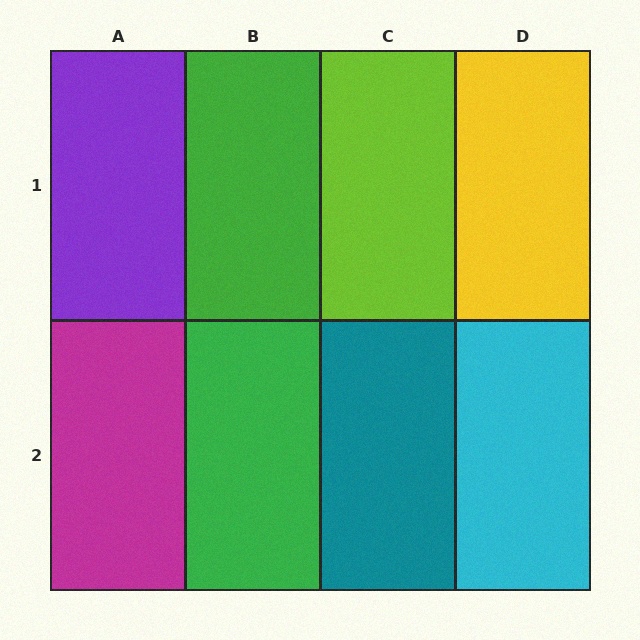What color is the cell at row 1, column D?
Yellow.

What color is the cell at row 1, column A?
Purple.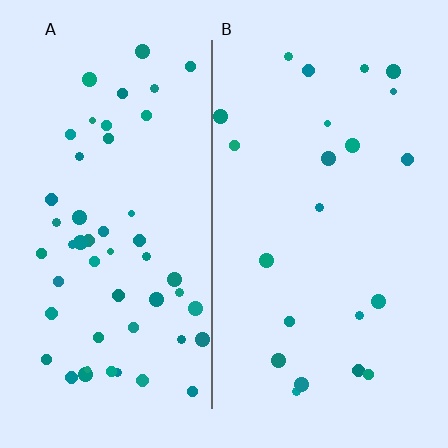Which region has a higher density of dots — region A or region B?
A (the left).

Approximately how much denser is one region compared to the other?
Approximately 2.4× — region A over region B.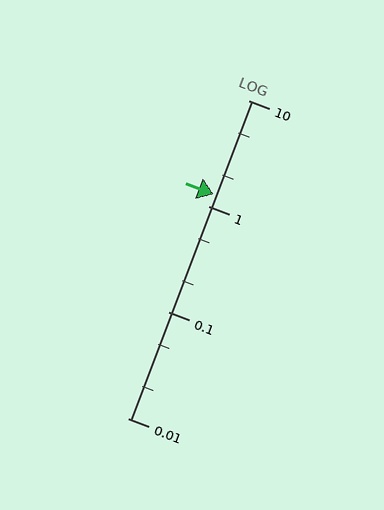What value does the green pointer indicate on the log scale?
The pointer indicates approximately 1.3.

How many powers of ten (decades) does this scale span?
The scale spans 3 decades, from 0.01 to 10.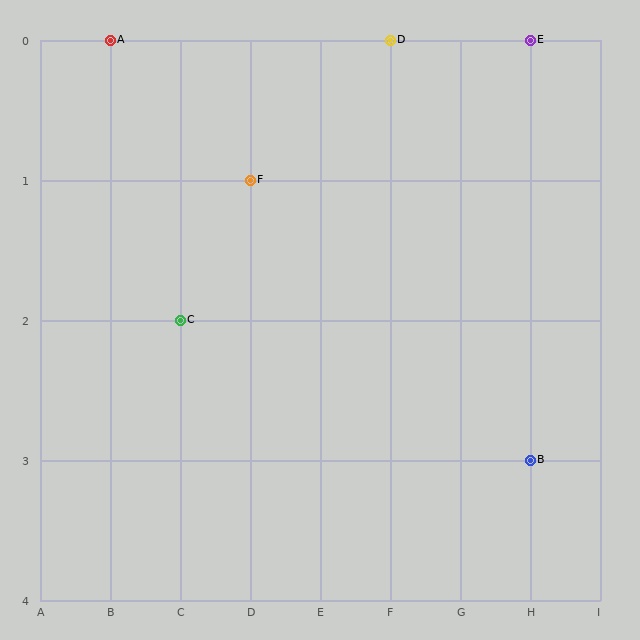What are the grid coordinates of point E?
Point E is at grid coordinates (H, 0).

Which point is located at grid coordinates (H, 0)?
Point E is at (H, 0).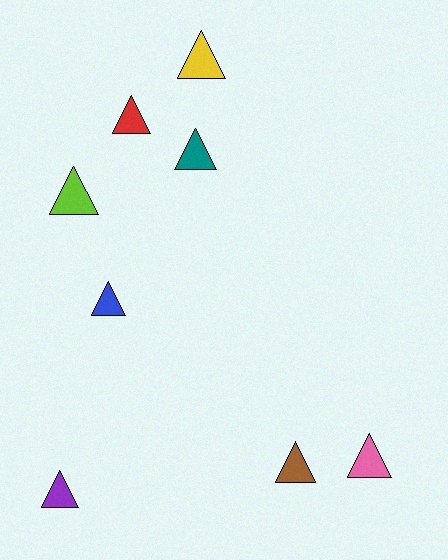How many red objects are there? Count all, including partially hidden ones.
There is 1 red object.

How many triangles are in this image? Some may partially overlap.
There are 8 triangles.